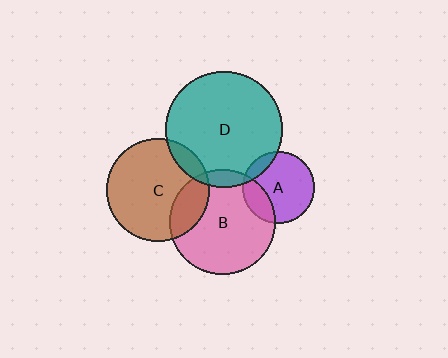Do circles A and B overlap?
Yes.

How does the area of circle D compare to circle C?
Approximately 1.3 times.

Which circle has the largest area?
Circle D (teal).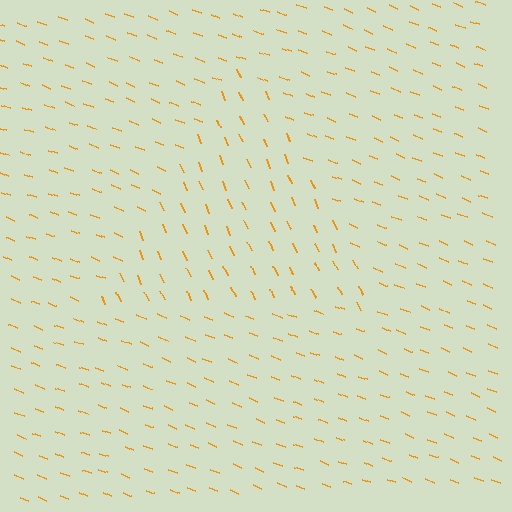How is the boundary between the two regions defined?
The boundary is defined purely by a change in line orientation (approximately 45 degrees difference). All lines are the same color and thickness.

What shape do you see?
I see a triangle.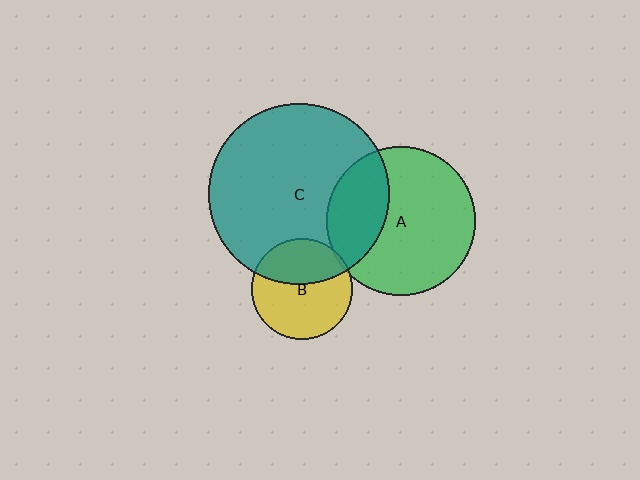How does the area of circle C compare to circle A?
Approximately 1.5 times.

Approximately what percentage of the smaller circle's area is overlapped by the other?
Approximately 40%.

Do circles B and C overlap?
Yes.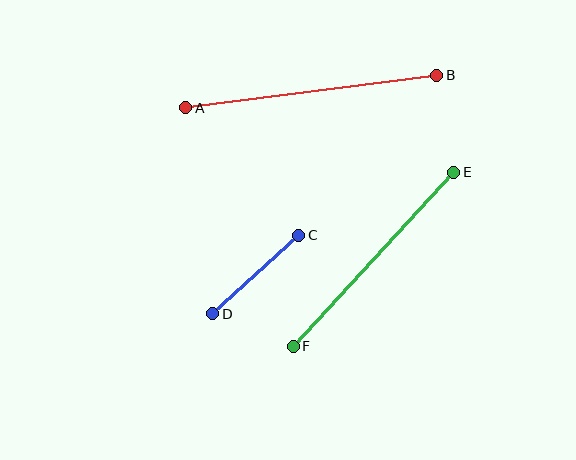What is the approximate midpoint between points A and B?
The midpoint is at approximately (311, 92) pixels.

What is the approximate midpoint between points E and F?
The midpoint is at approximately (374, 259) pixels.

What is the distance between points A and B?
The distance is approximately 253 pixels.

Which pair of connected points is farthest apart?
Points A and B are farthest apart.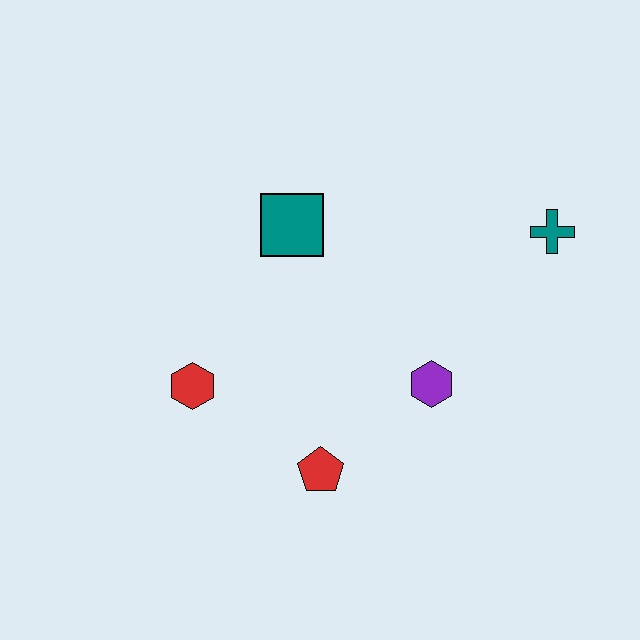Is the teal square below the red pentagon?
No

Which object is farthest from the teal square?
The teal cross is farthest from the teal square.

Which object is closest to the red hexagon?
The red pentagon is closest to the red hexagon.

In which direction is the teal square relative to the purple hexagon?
The teal square is above the purple hexagon.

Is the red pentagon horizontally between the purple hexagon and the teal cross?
No